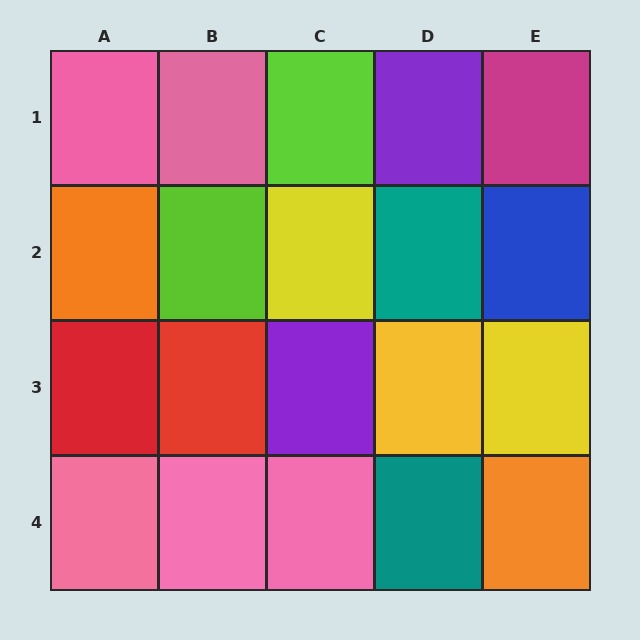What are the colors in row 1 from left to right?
Pink, pink, lime, purple, magenta.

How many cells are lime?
2 cells are lime.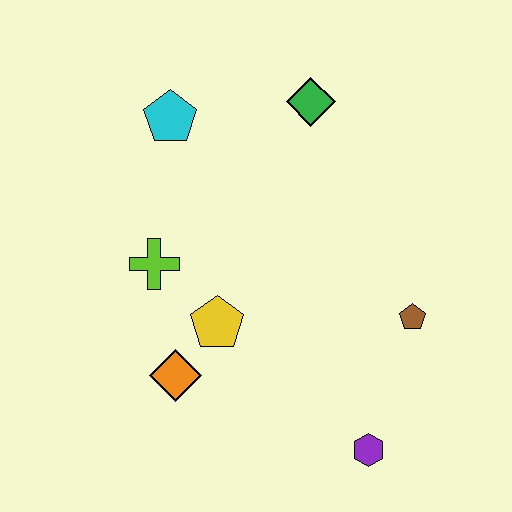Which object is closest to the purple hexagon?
The brown pentagon is closest to the purple hexagon.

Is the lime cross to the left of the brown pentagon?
Yes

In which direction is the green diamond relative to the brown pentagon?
The green diamond is above the brown pentagon.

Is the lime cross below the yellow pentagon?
No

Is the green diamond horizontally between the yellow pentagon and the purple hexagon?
Yes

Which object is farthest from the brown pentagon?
The cyan pentagon is farthest from the brown pentagon.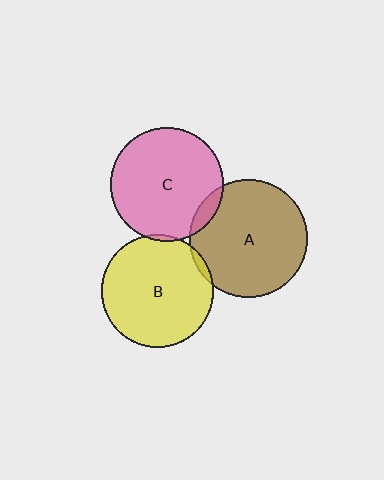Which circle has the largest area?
Circle A (brown).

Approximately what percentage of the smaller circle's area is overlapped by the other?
Approximately 5%.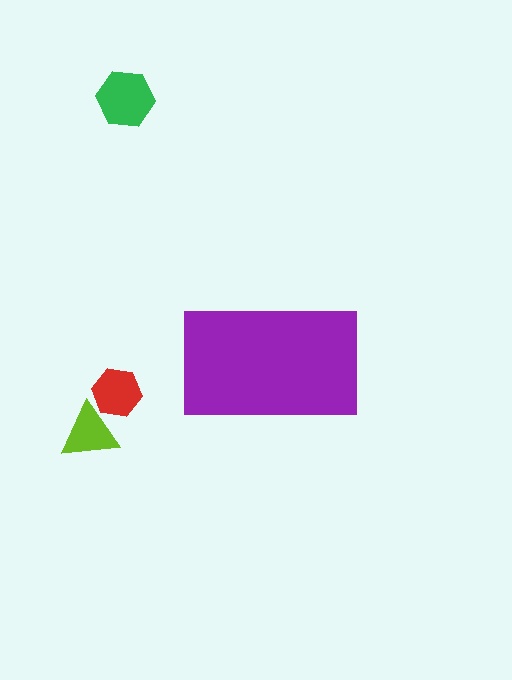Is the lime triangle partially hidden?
No, the lime triangle is fully visible.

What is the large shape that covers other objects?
A purple rectangle.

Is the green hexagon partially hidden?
No, the green hexagon is fully visible.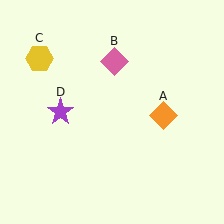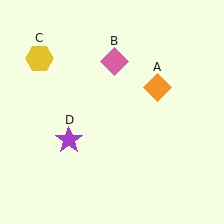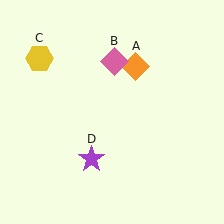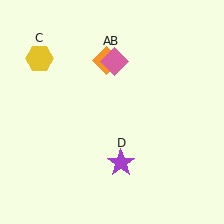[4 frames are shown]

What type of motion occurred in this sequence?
The orange diamond (object A), purple star (object D) rotated counterclockwise around the center of the scene.